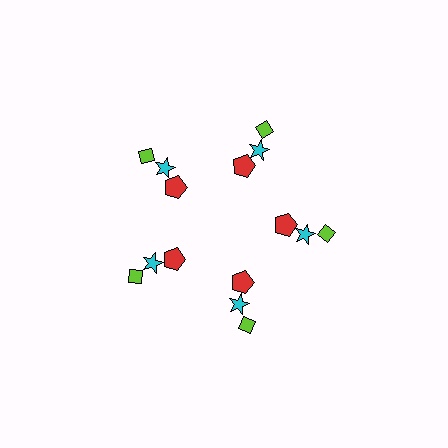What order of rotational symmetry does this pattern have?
This pattern has 5-fold rotational symmetry.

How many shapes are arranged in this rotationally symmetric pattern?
There are 15 shapes, arranged in 5 groups of 3.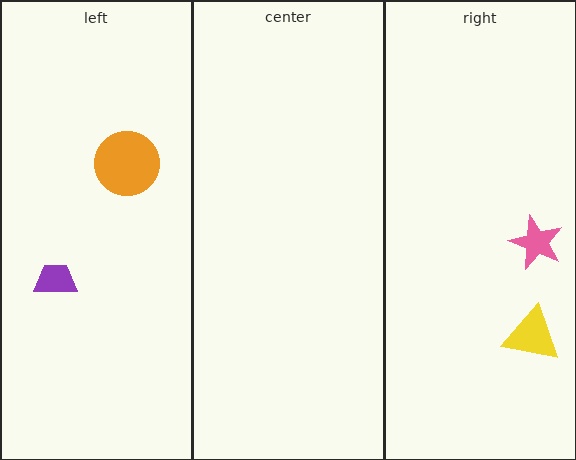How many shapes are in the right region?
2.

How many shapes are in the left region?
2.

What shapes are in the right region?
The pink star, the yellow triangle.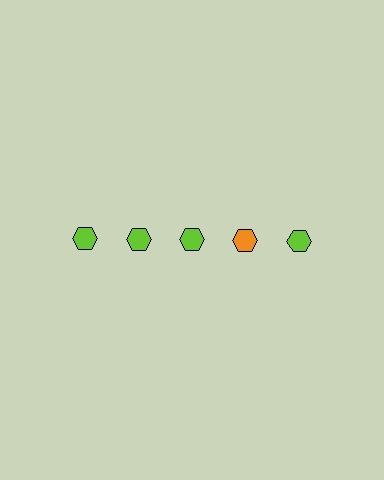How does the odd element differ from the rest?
It has a different color: orange instead of lime.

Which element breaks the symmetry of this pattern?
The orange hexagon in the top row, second from right column breaks the symmetry. All other shapes are lime hexagons.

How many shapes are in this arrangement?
There are 5 shapes arranged in a grid pattern.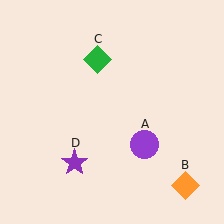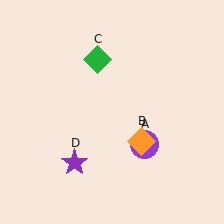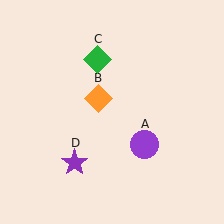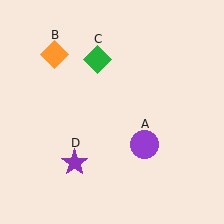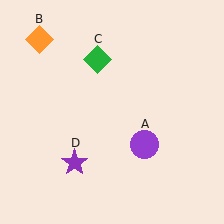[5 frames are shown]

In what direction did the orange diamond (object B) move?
The orange diamond (object B) moved up and to the left.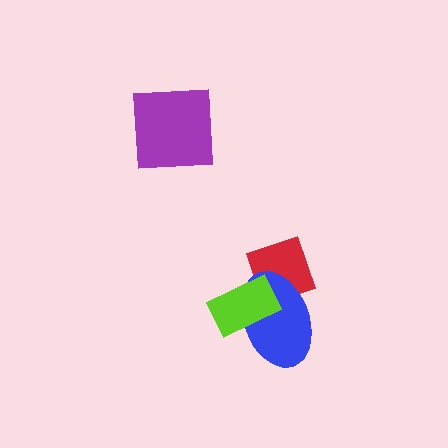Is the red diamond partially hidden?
Yes, it is partially covered by another shape.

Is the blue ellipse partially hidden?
Yes, it is partially covered by another shape.